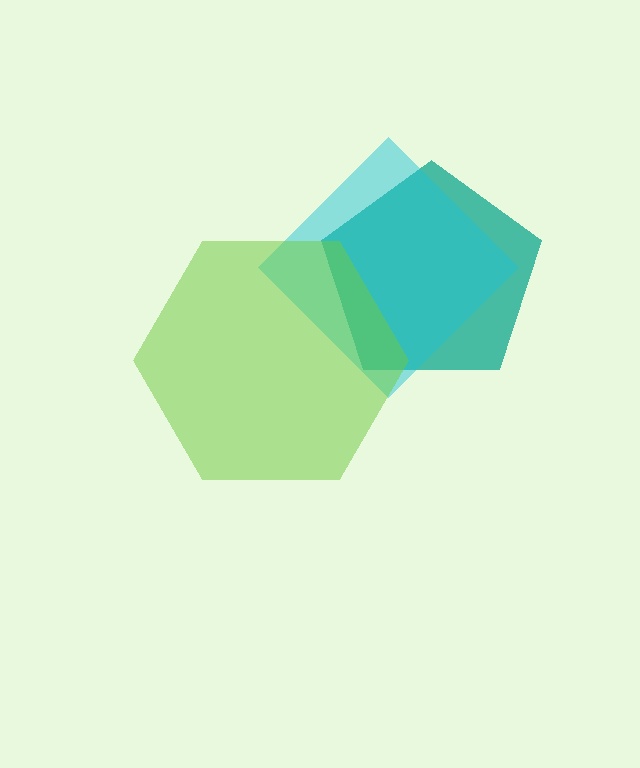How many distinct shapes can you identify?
There are 3 distinct shapes: a teal pentagon, a cyan diamond, a lime hexagon.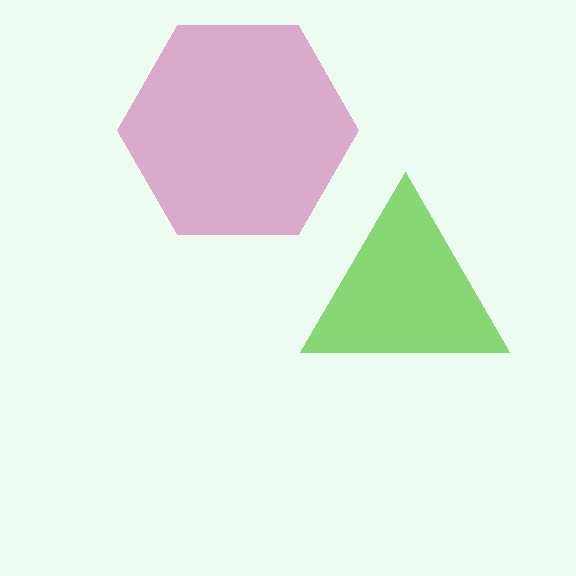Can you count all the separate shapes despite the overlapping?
Yes, there are 2 separate shapes.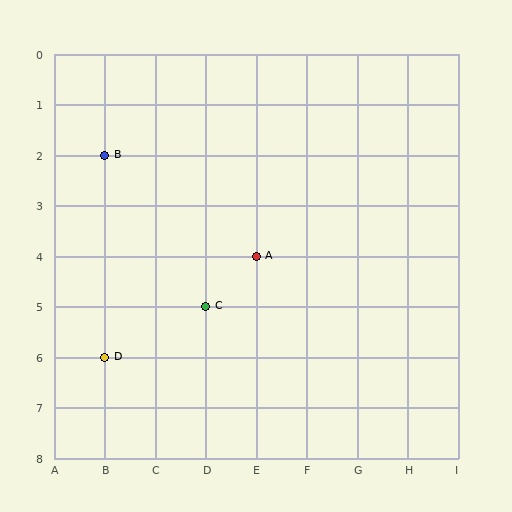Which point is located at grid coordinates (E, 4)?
Point A is at (E, 4).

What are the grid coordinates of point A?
Point A is at grid coordinates (E, 4).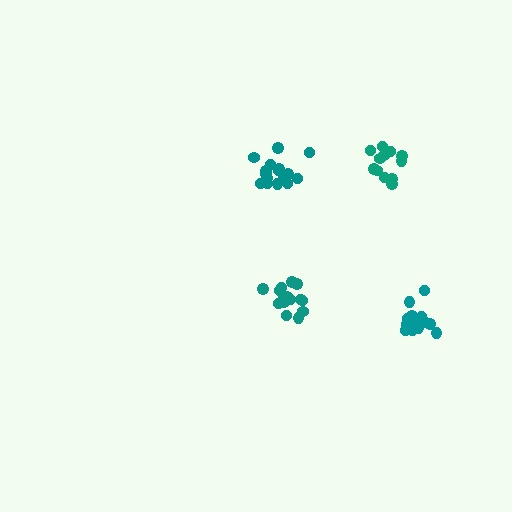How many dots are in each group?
Group 1: 12 dots, Group 2: 17 dots, Group 3: 16 dots, Group 4: 17 dots (62 total).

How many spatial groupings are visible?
There are 4 spatial groupings.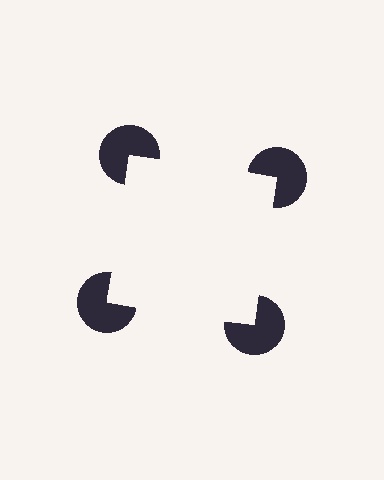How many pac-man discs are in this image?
There are 4 — one at each vertex of the illusory square.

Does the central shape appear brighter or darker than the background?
It typically appears slightly brighter than the background, even though no actual brightness change is drawn.